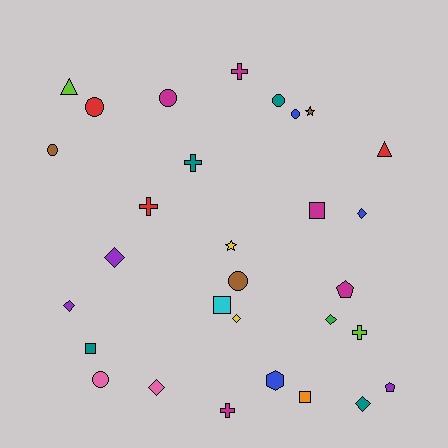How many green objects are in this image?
There is 1 green object.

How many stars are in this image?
There are 2 stars.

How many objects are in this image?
There are 30 objects.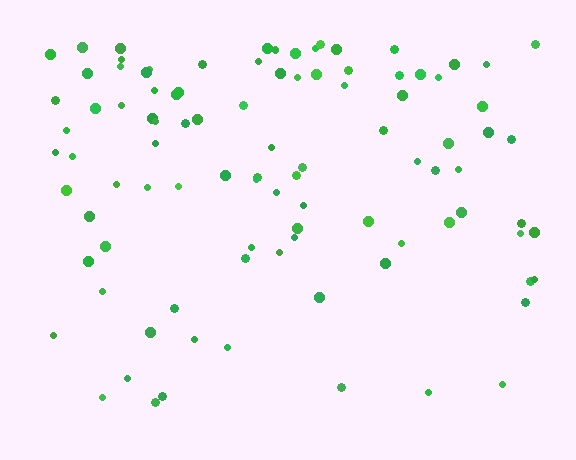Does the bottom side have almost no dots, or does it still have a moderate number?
Still a moderate number, just noticeably fewer than the top.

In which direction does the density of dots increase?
From bottom to top, with the top side densest.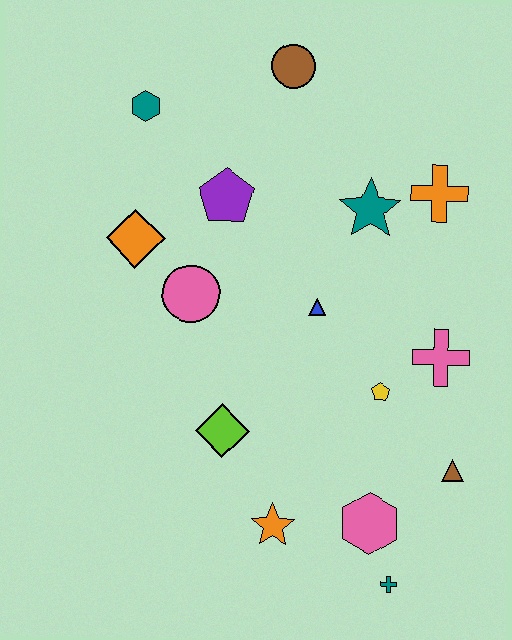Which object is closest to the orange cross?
The teal star is closest to the orange cross.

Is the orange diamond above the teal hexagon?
No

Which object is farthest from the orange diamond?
The teal cross is farthest from the orange diamond.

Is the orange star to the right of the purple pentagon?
Yes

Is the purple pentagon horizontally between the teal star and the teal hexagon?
Yes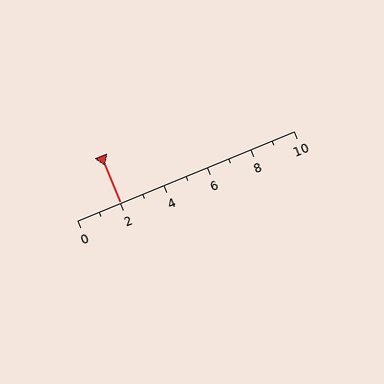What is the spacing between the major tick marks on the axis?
The major ticks are spaced 2 apart.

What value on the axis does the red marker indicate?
The marker indicates approximately 2.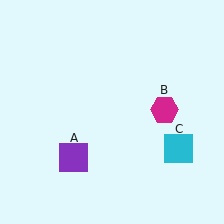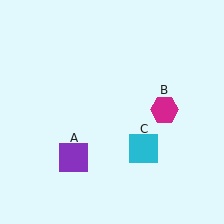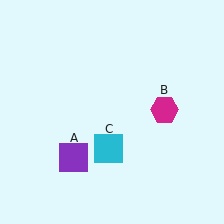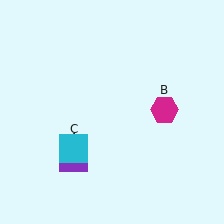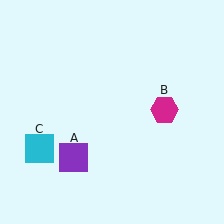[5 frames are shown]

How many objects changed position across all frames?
1 object changed position: cyan square (object C).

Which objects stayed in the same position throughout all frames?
Purple square (object A) and magenta hexagon (object B) remained stationary.